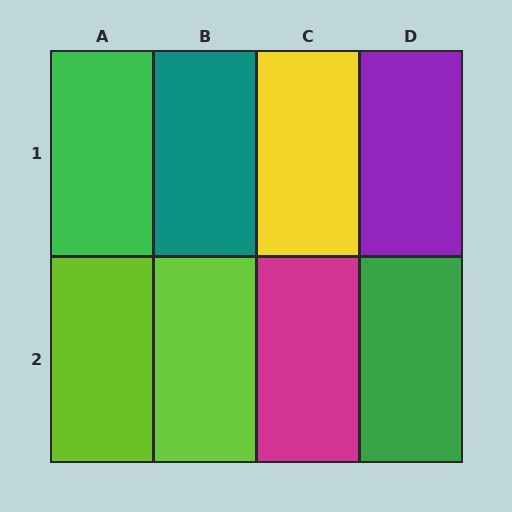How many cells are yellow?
1 cell is yellow.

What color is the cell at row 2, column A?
Lime.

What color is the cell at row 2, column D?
Green.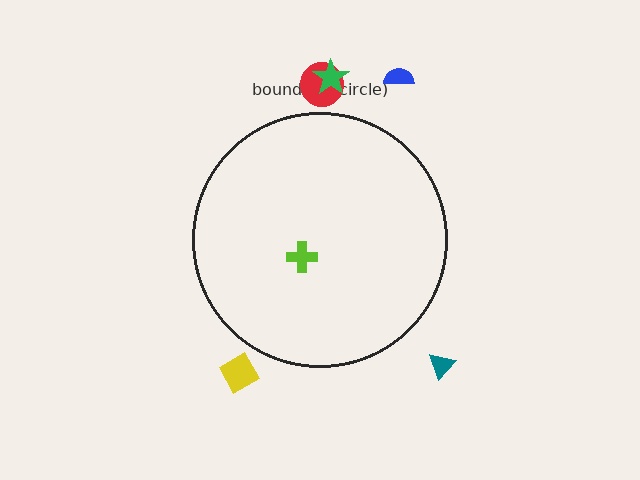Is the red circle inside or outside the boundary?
Outside.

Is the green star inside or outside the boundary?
Outside.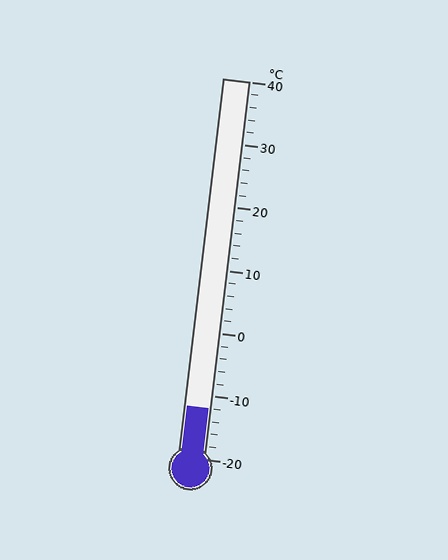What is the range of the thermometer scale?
The thermometer scale ranges from -20°C to 40°C.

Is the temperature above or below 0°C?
The temperature is below 0°C.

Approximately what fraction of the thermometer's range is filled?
The thermometer is filled to approximately 15% of its range.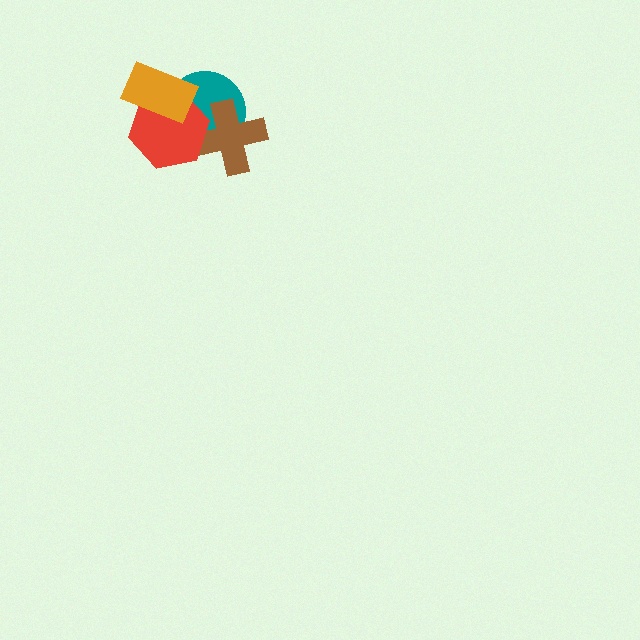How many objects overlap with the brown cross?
2 objects overlap with the brown cross.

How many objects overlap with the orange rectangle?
2 objects overlap with the orange rectangle.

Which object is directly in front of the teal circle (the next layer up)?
The brown cross is directly in front of the teal circle.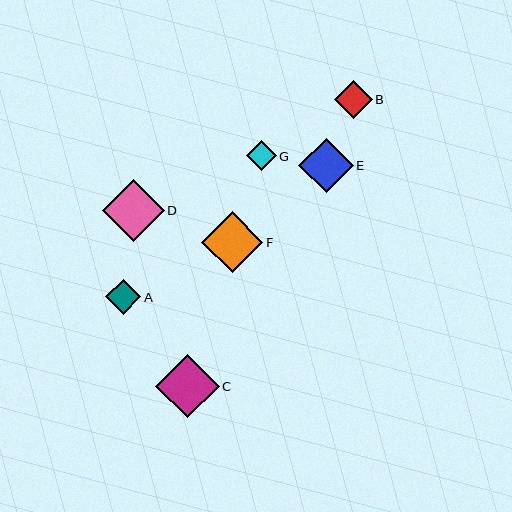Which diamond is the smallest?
Diamond G is the smallest with a size of approximately 30 pixels.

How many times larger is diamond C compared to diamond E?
Diamond C is approximately 1.2 times the size of diamond E.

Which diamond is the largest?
Diamond C is the largest with a size of approximately 63 pixels.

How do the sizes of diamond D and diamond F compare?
Diamond D and diamond F are approximately the same size.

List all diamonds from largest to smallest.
From largest to smallest: C, D, F, E, B, A, G.